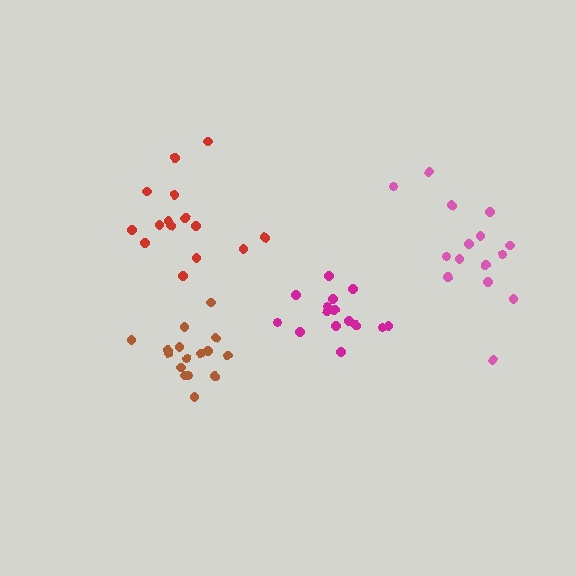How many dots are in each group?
Group 1: 15 dots, Group 2: 15 dots, Group 3: 16 dots, Group 4: 15 dots (61 total).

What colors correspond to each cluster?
The clusters are colored: red, pink, brown, magenta.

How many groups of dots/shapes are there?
There are 4 groups.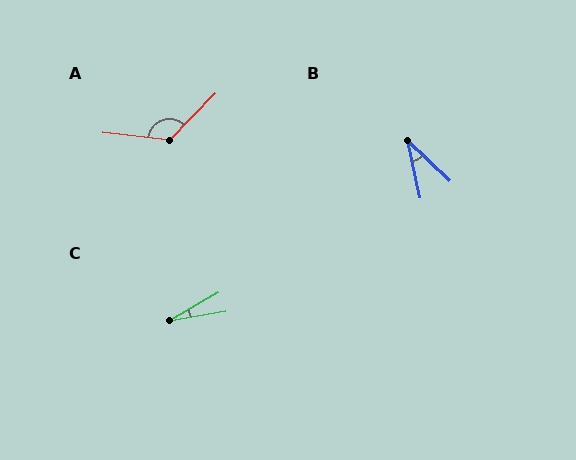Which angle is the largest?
A, at approximately 128 degrees.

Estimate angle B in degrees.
Approximately 34 degrees.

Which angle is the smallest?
C, at approximately 20 degrees.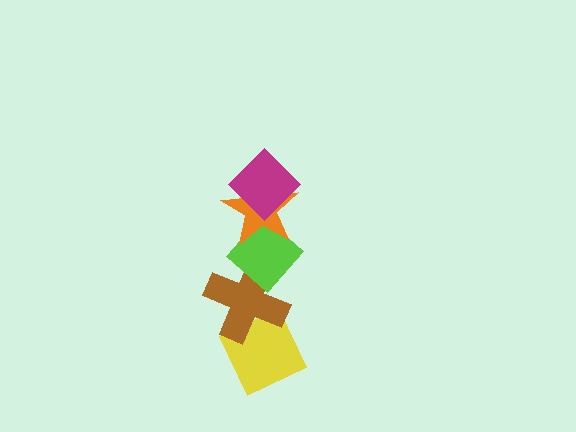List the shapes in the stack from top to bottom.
From top to bottom: the magenta diamond, the orange star, the lime diamond, the brown cross, the yellow diamond.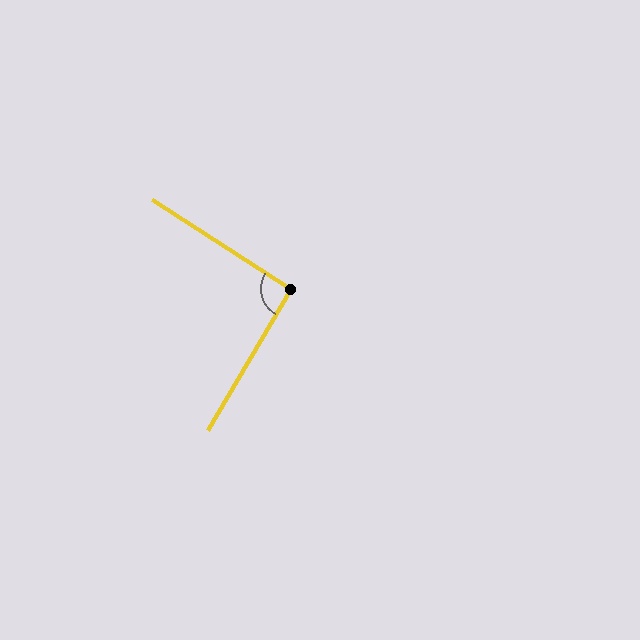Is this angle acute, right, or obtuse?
It is approximately a right angle.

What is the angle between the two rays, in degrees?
Approximately 92 degrees.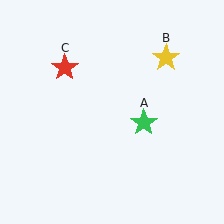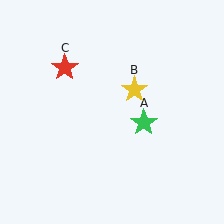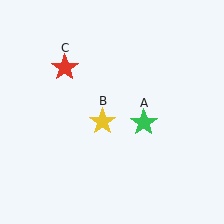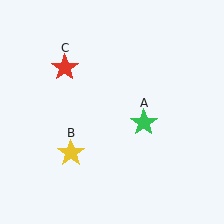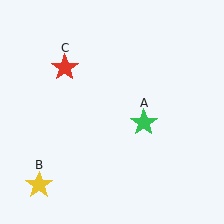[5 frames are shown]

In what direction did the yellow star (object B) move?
The yellow star (object B) moved down and to the left.